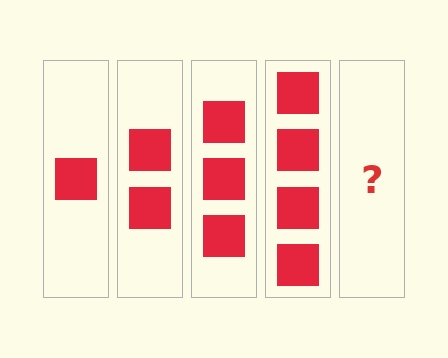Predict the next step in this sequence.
The next step is 5 squares.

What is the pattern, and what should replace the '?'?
The pattern is that each step adds one more square. The '?' should be 5 squares.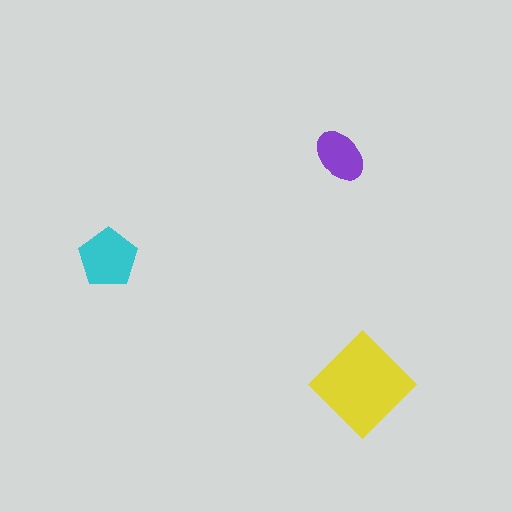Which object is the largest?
The yellow diamond.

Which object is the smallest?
The purple ellipse.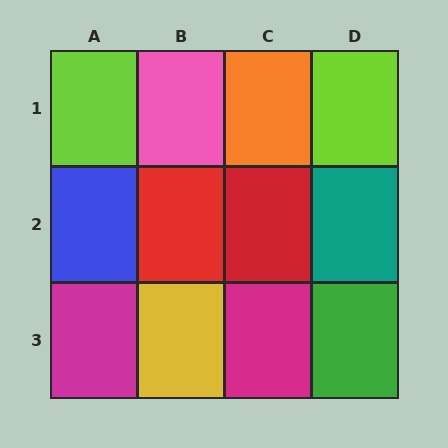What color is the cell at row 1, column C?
Orange.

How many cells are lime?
2 cells are lime.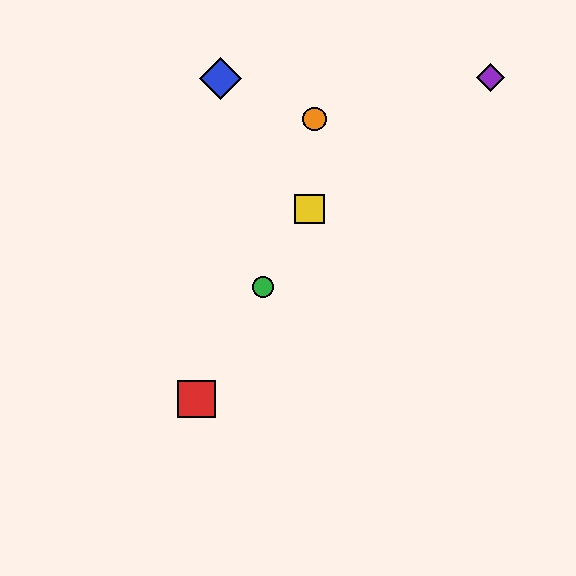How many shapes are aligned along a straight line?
3 shapes (the red square, the green circle, the yellow square) are aligned along a straight line.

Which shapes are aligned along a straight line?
The red square, the green circle, the yellow square are aligned along a straight line.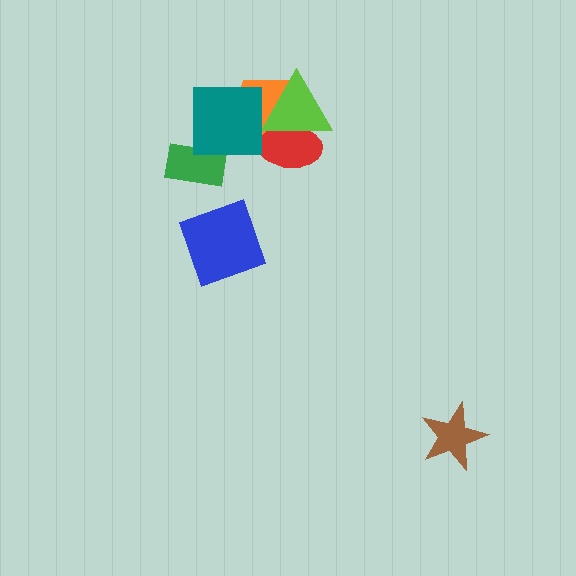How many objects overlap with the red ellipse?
2 objects overlap with the red ellipse.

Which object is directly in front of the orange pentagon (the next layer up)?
The red ellipse is directly in front of the orange pentagon.